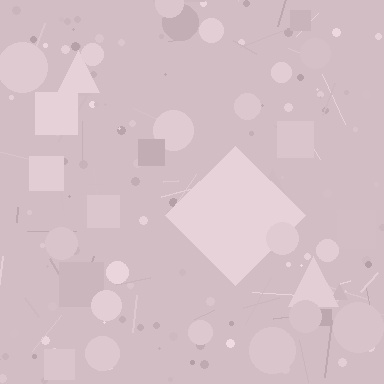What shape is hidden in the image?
A diamond is hidden in the image.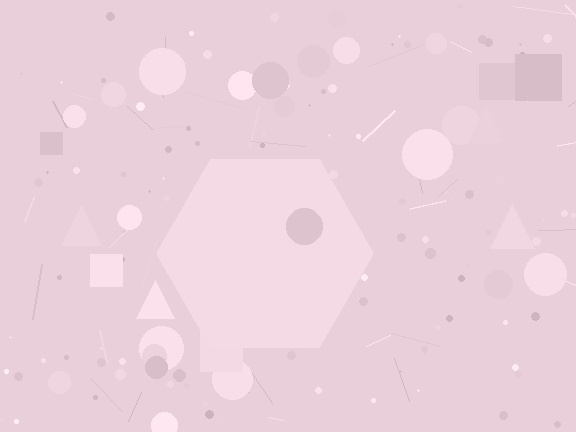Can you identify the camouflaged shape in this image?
The camouflaged shape is a hexagon.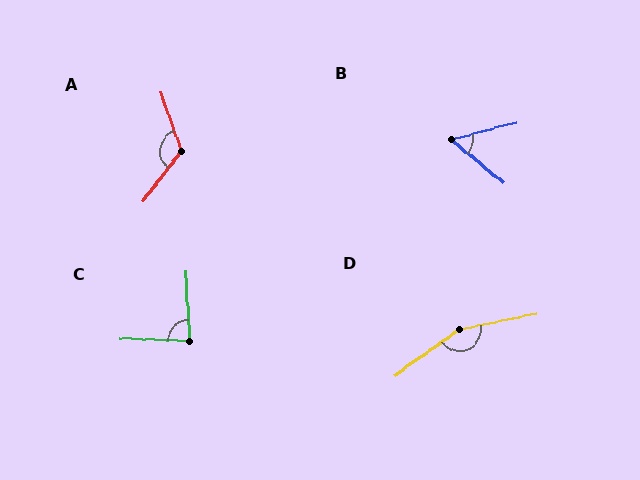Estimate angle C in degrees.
Approximately 85 degrees.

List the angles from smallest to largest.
B (54°), C (85°), A (123°), D (156°).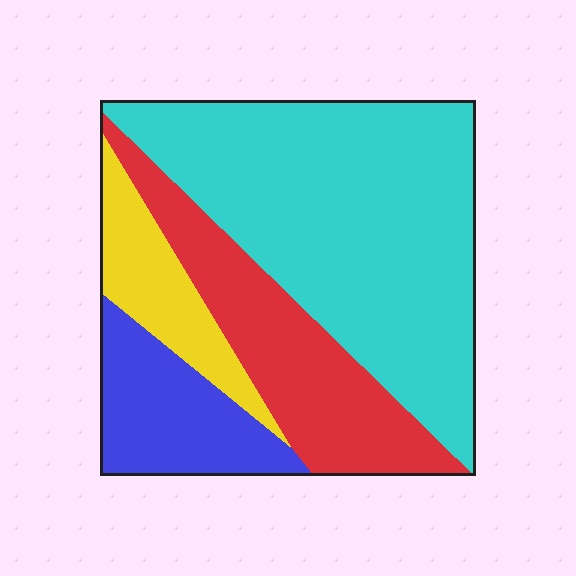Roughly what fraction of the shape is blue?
Blue covers around 15% of the shape.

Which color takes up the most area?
Cyan, at roughly 50%.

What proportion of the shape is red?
Red takes up about one quarter (1/4) of the shape.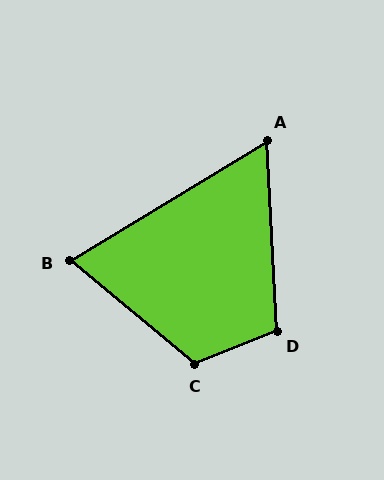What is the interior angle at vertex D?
Approximately 109 degrees (obtuse).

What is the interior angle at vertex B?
Approximately 71 degrees (acute).